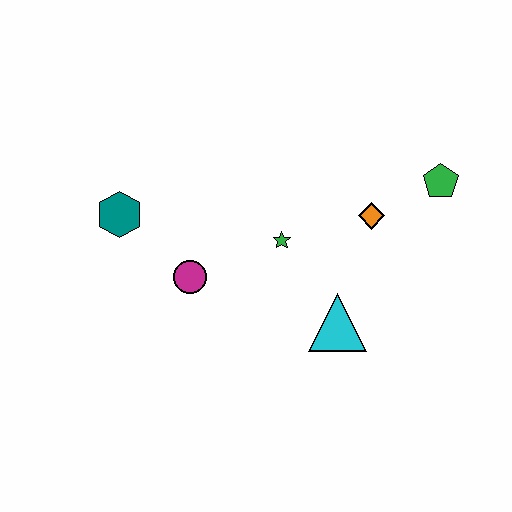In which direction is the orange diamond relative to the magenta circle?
The orange diamond is to the right of the magenta circle.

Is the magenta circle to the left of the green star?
Yes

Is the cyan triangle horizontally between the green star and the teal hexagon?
No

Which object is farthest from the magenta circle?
The green pentagon is farthest from the magenta circle.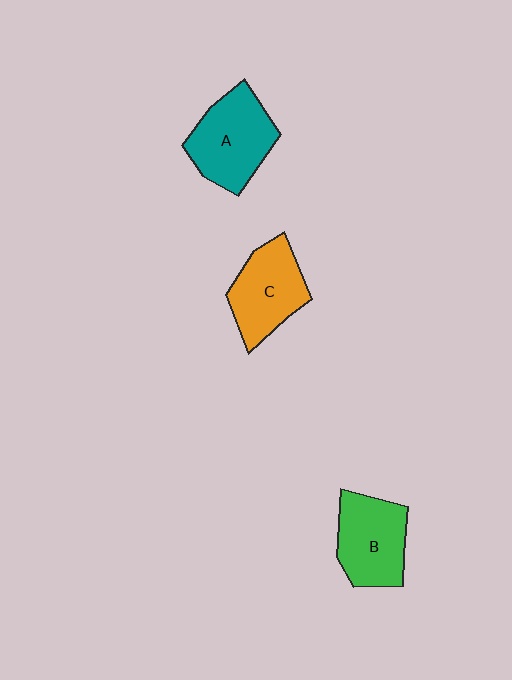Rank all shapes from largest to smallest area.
From largest to smallest: A (teal), B (green), C (orange).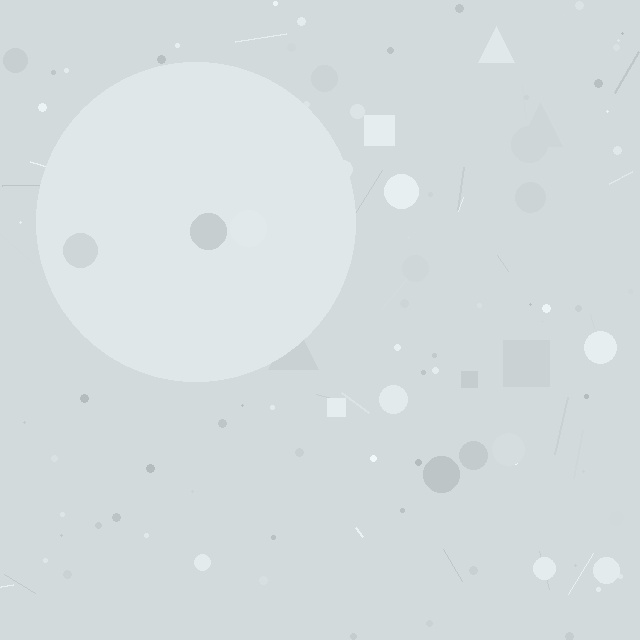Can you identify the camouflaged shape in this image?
The camouflaged shape is a circle.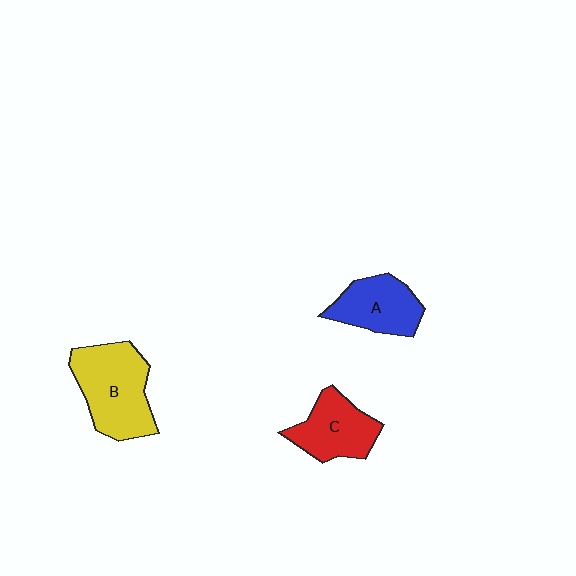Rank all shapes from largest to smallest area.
From largest to smallest: B (yellow), C (red), A (blue).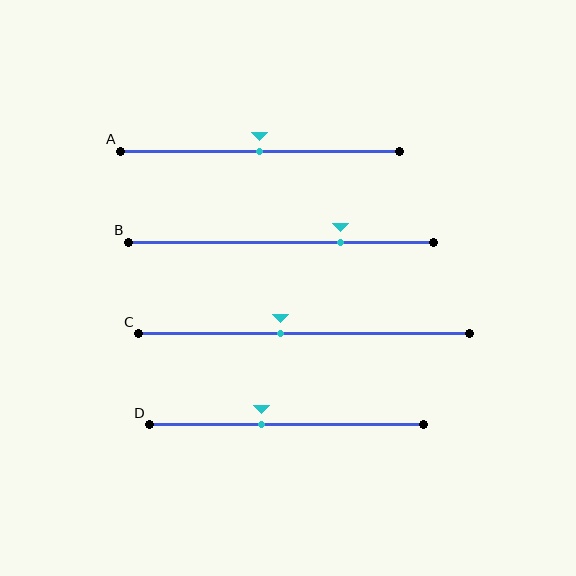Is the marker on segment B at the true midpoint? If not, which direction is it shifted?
No, the marker on segment B is shifted to the right by about 19% of the segment length.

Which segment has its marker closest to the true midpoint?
Segment A has its marker closest to the true midpoint.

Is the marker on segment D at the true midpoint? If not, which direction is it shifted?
No, the marker on segment D is shifted to the left by about 9% of the segment length.